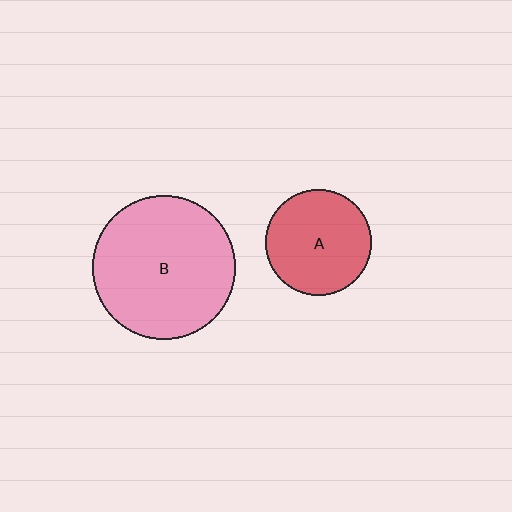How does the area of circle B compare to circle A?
Approximately 1.8 times.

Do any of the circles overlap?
No, none of the circles overlap.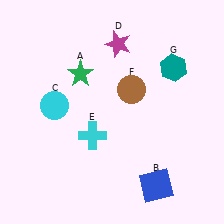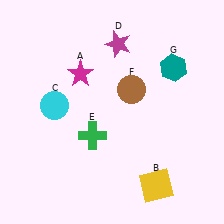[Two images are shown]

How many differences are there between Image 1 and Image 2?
There are 3 differences between the two images.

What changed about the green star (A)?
In Image 1, A is green. In Image 2, it changed to magenta.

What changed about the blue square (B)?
In Image 1, B is blue. In Image 2, it changed to yellow.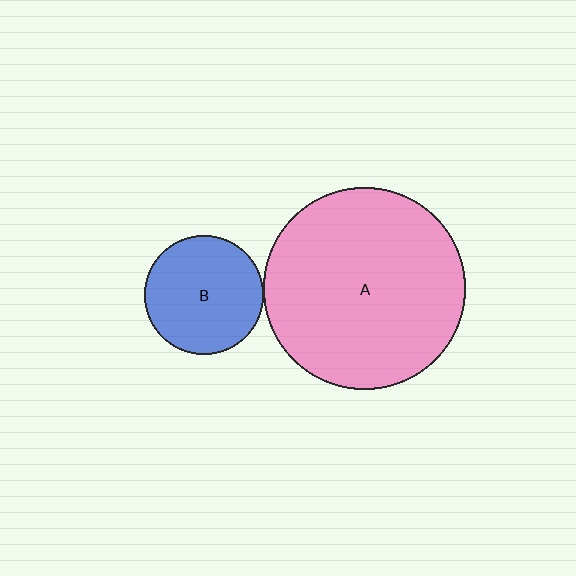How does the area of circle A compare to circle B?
Approximately 2.9 times.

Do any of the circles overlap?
No, none of the circles overlap.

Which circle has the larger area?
Circle A (pink).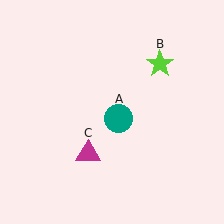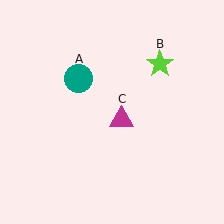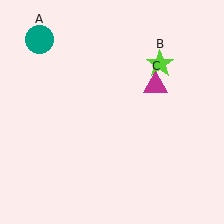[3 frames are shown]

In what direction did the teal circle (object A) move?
The teal circle (object A) moved up and to the left.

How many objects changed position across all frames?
2 objects changed position: teal circle (object A), magenta triangle (object C).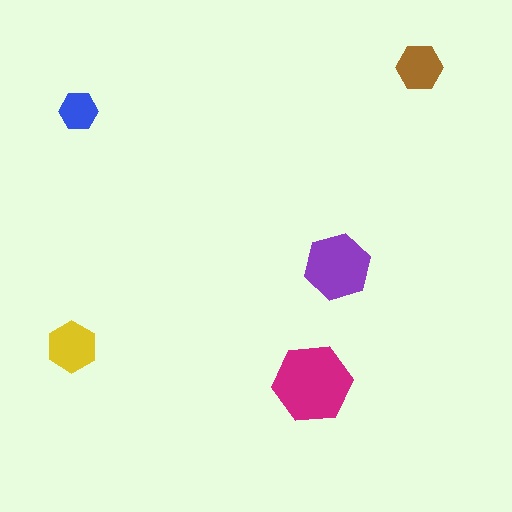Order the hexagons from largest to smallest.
the magenta one, the purple one, the yellow one, the brown one, the blue one.